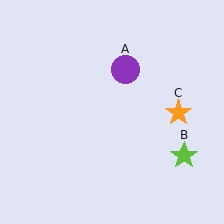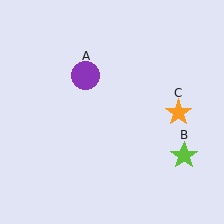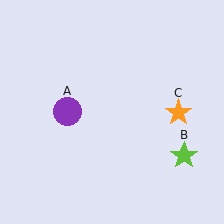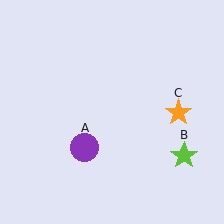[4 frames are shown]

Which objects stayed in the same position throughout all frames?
Lime star (object B) and orange star (object C) remained stationary.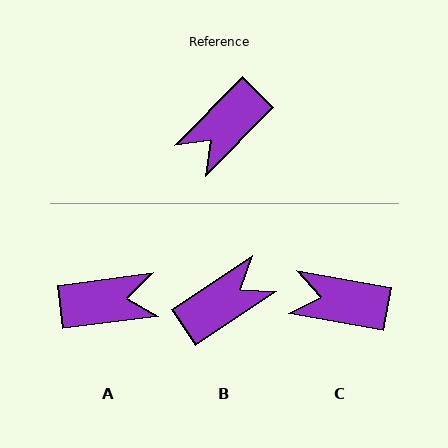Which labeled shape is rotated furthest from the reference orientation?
B, about 169 degrees away.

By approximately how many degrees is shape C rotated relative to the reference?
Approximately 55 degrees clockwise.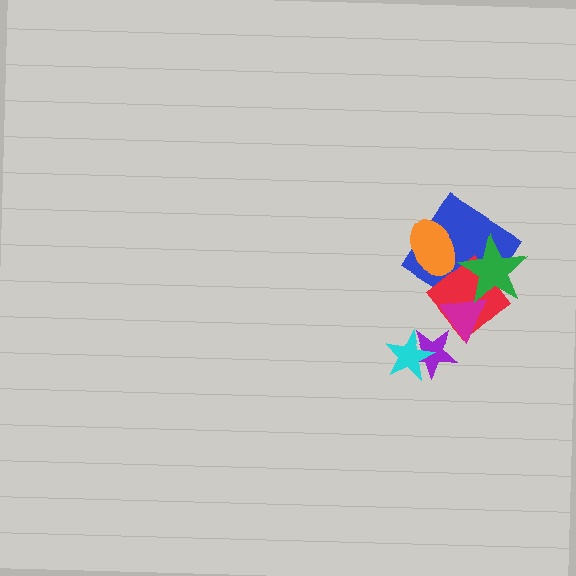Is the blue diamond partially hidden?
Yes, it is partially covered by another shape.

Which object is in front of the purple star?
The cyan star is in front of the purple star.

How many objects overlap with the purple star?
1 object overlaps with the purple star.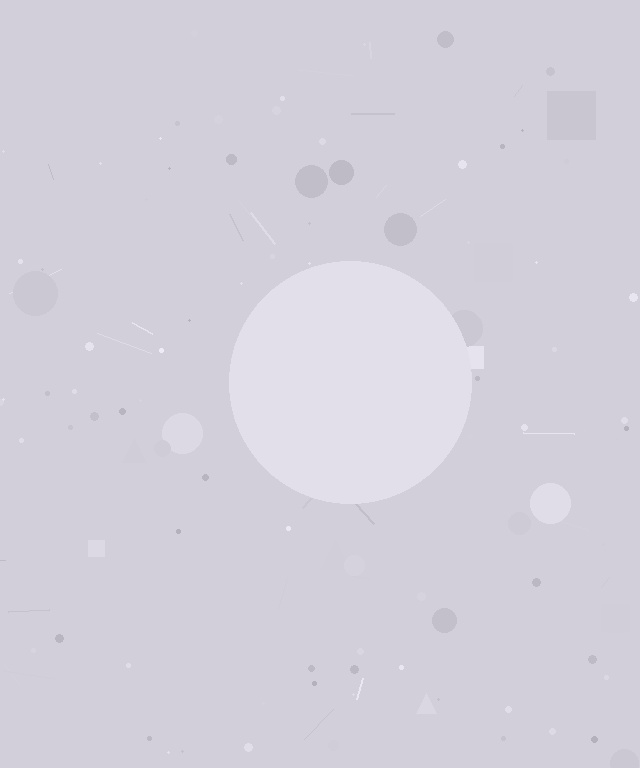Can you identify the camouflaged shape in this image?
The camouflaged shape is a circle.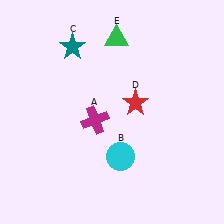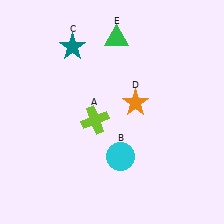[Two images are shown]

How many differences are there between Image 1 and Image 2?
There are 2 differences between the two images.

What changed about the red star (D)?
In Image 1, D is red. In Image 2, it changed to orange.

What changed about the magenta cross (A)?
In Image 1, A is magenta. In Image 2, it changed to lime.